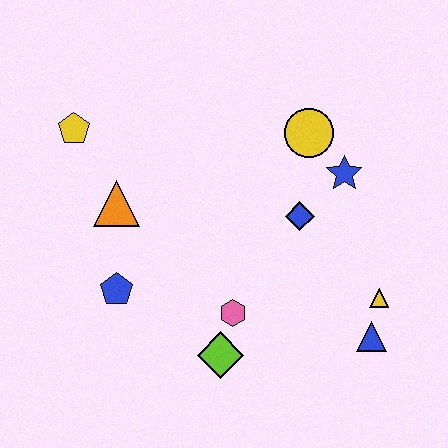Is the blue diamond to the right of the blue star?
No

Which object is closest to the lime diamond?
The pink hexagon is closest to the lime diamond.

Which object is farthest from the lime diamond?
The yellow pentagon is farthest from the lime diamond.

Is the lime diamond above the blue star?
No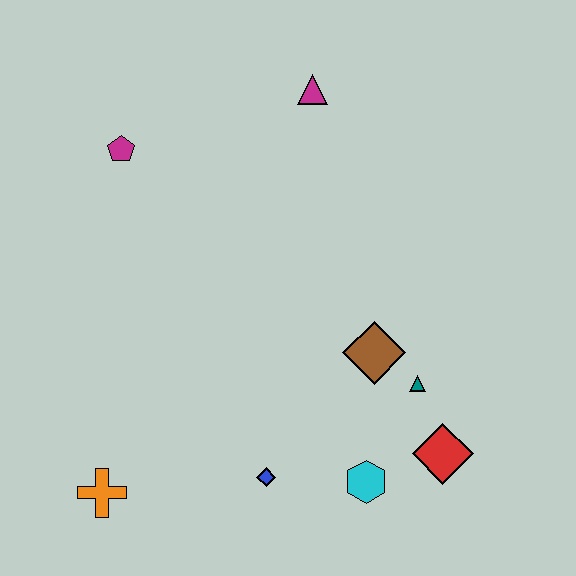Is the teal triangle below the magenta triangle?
Yes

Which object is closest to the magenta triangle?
The magenta pentagon is closest to the magenta triangle.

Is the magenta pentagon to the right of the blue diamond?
No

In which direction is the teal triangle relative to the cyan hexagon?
The teal triangle is above the cyan hexagon.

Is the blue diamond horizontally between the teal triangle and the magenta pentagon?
Yes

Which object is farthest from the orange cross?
The magenta triangle is farthest from the orange cross.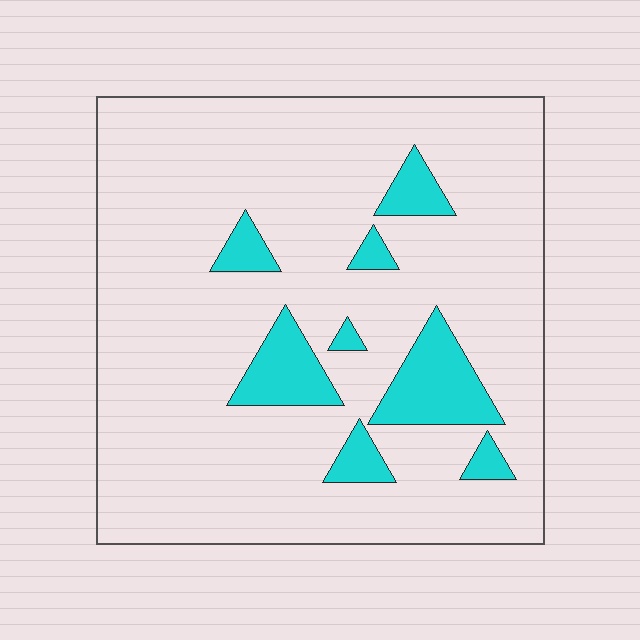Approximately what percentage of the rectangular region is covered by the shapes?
Approximately 15%.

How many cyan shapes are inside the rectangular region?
8.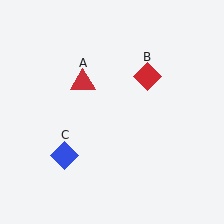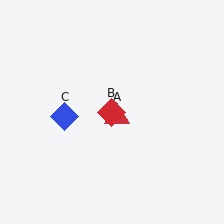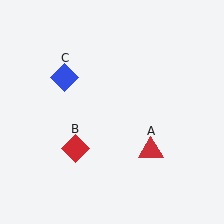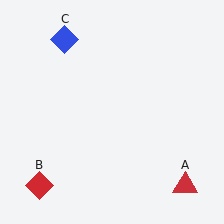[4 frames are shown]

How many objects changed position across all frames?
3 objects changed position: red triangle (object A), red diamond (object B), blue diamond (object C).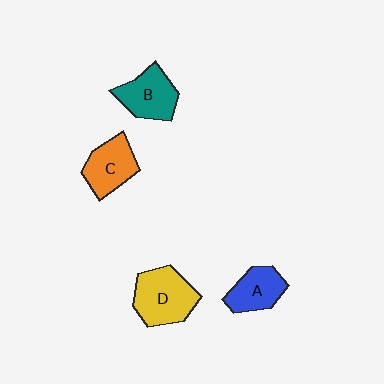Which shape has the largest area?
Shape D (yellow).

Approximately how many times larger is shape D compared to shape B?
Approximately 1.2 times.